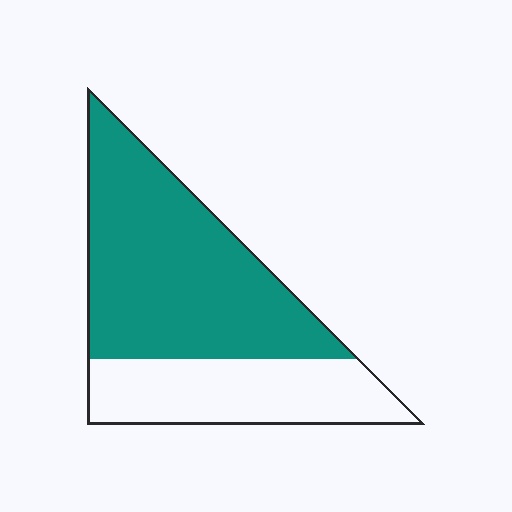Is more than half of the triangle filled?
Yes.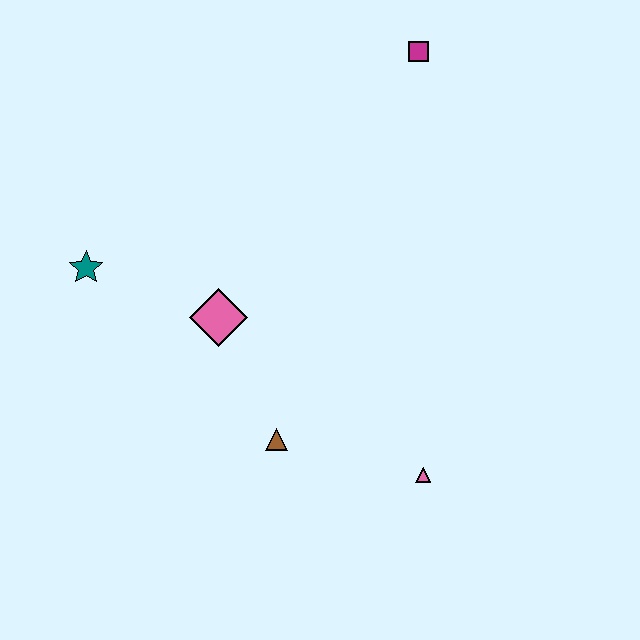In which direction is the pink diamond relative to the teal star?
The pink diamond is to the right of the teal star.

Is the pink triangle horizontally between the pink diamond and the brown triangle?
No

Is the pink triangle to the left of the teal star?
No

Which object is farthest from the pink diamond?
The magenta square is farthest from the pink diamond.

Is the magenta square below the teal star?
No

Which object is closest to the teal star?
The pink diamond is closest to the teal star.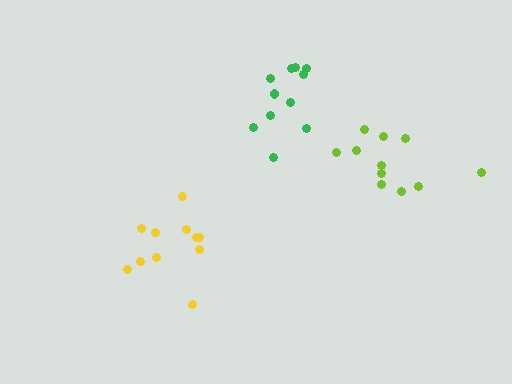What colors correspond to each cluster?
The clusters are colored: yellow, lime, green.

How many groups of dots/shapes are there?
There are 3 groups.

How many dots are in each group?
Group 1: 11 dots, Group 2: 11 dots, Group 3: 11 dots (33 total).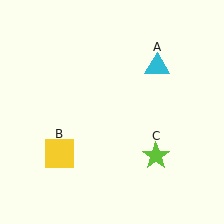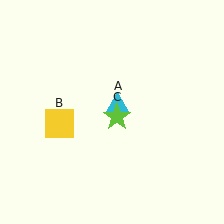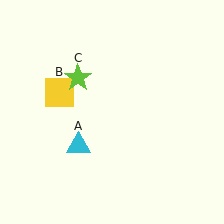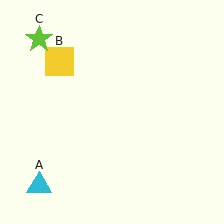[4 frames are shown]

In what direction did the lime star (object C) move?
The lime star (object C) moved up and to the left.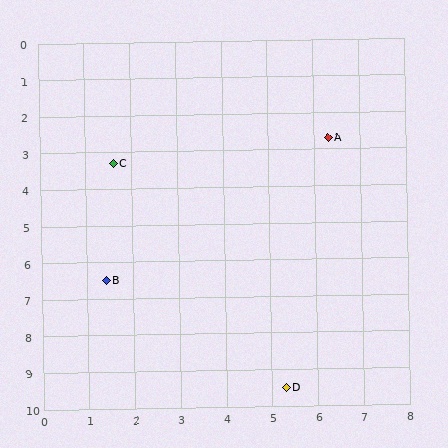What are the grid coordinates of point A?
Point A is at approximately (6.3, 2.7).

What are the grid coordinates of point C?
Point C is at approximately (1.6, 3.3).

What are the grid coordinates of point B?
Point B is at approximately (1.4, 6.5).